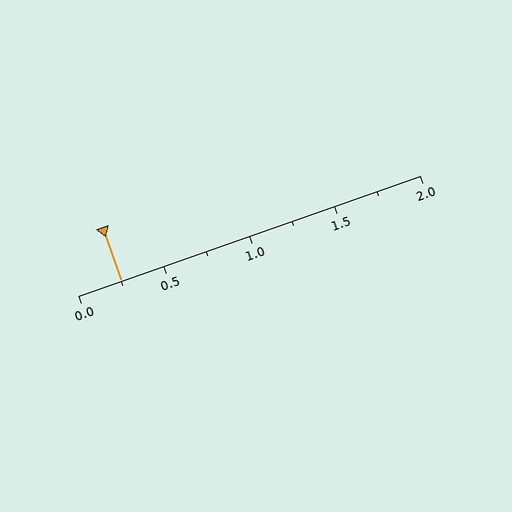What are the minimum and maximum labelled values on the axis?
The axis runs from 0.0 to 2.0.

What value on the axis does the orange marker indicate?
The marker indicates approximately 0.25.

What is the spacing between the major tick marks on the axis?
The major ticks are spaced 0.5 apart.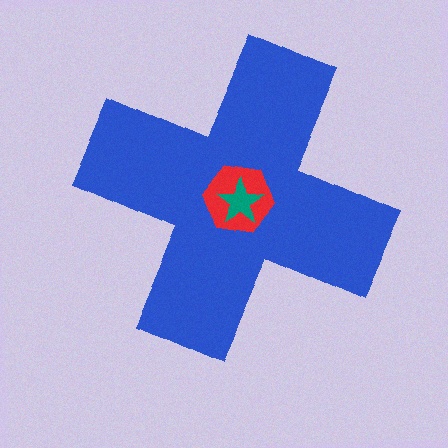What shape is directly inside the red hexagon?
The teal star.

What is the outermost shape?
The blue cross.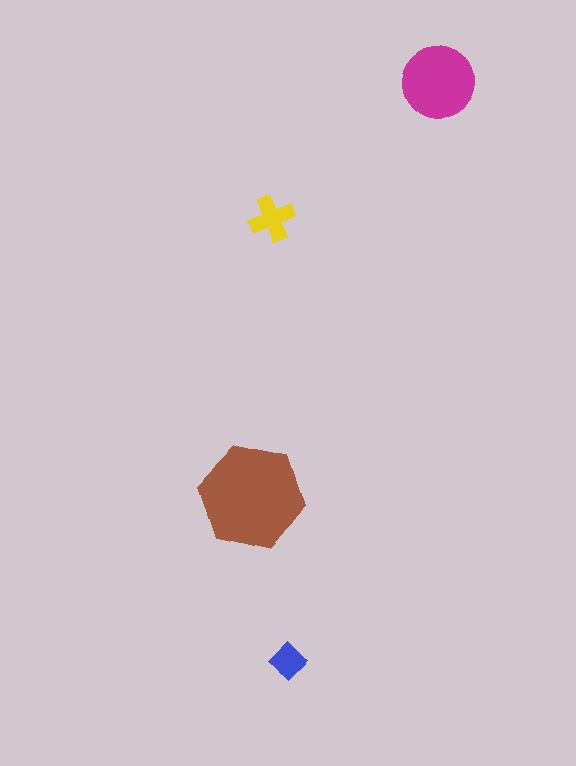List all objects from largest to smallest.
The brown hexagon, the magenta circle, the yellow cross, the blue diamond.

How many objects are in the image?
There are 4 objects in the image.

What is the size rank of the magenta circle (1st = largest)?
2nd.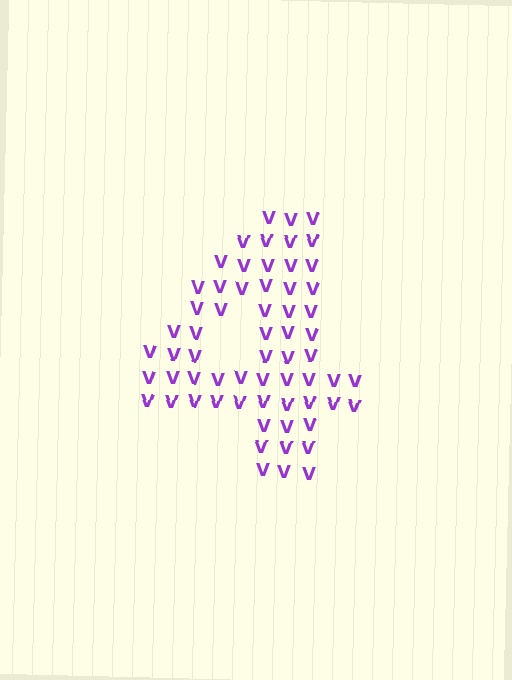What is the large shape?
The large shape is the digit 4.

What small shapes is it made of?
It is made of small letter V's.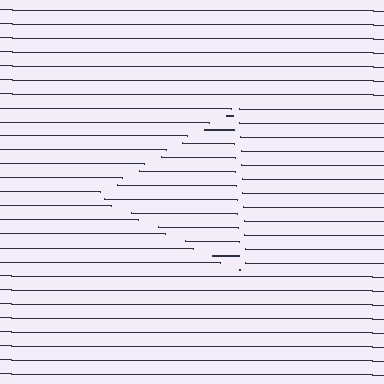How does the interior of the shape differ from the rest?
The interior of the shape contains the same grating, shifted by half a period — the contour is defined by the phase discontinuity where line-ends from the inner and outer gratings abut.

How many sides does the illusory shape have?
3 sides — the line-ends trace a triangle.